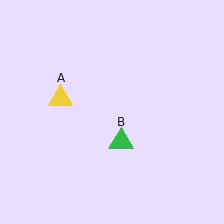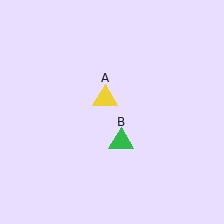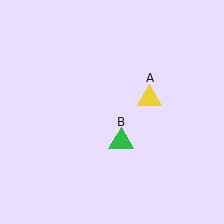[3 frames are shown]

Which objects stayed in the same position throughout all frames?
Green triangle (object B) remained stationary.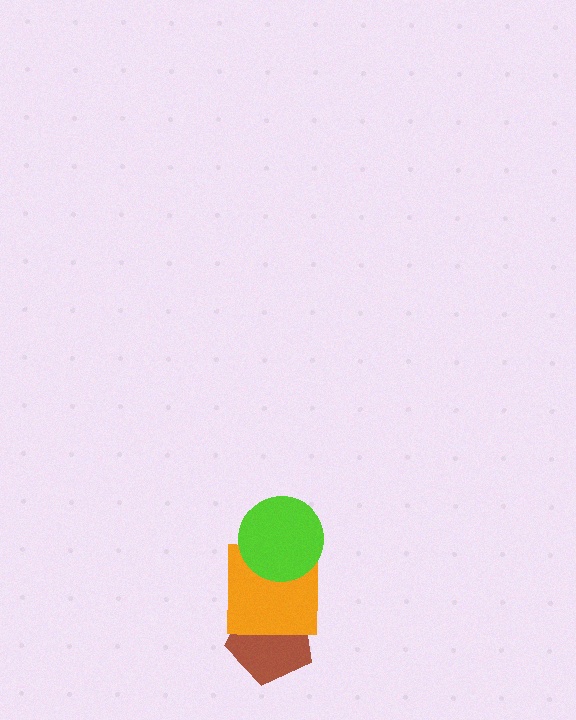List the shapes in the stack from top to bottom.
From top to bottom: the lime circle, the orange square, the brown pentagon.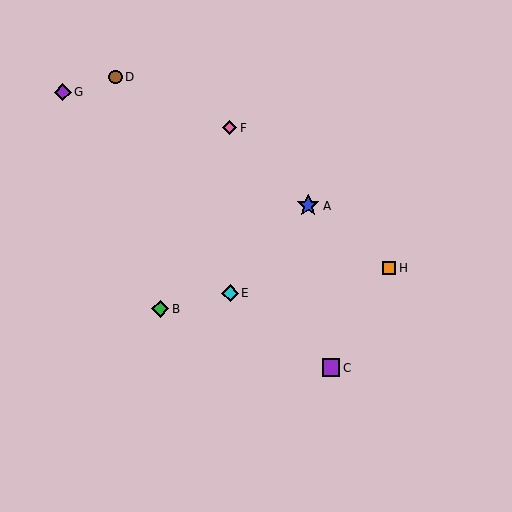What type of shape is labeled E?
Shape E is a cyan diamond.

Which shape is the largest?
The blue star (labeled A) is the largest.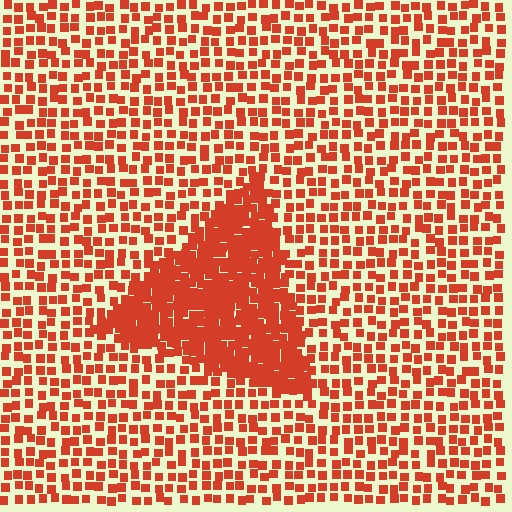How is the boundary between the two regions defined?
The boundary is defined by a change in element density (approximately 2.4x ratio). All elements are the same color, size, and shape.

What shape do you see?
I see a triangle.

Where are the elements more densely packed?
The elements are more densely packed inside the triangle boundary.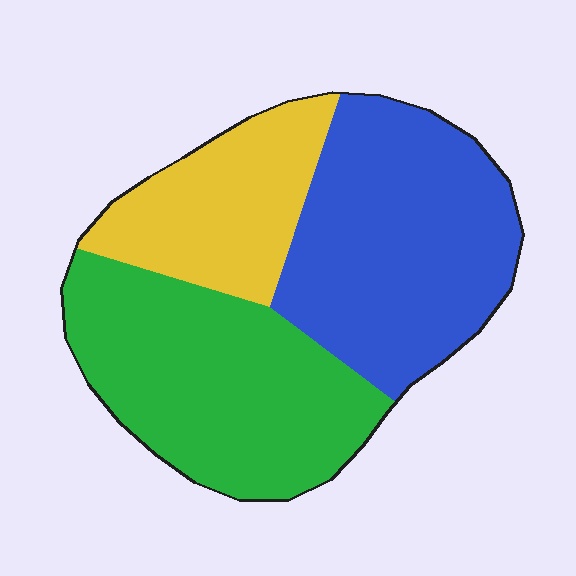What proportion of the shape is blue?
Blue covers about 40% of the shape.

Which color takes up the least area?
Yellow, at roughly 20%.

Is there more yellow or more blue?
Blue.